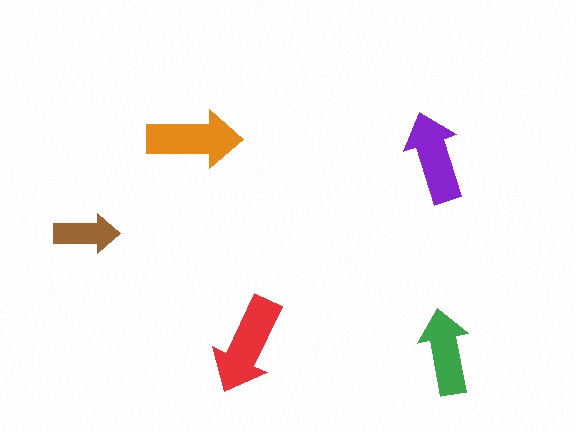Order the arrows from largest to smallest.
the red one, the orange one, the purple one, the green one, the brown one.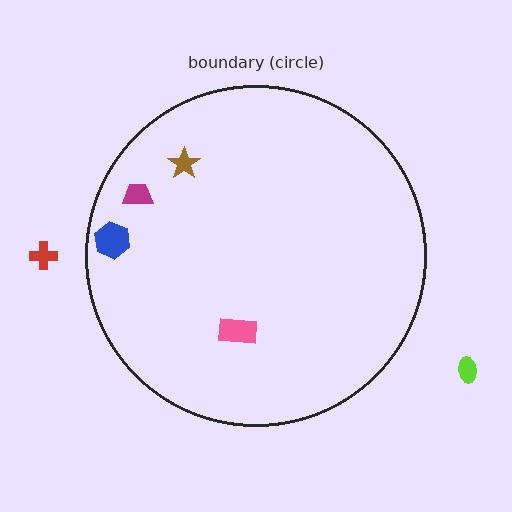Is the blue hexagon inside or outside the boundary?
Inside.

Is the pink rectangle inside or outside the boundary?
Inside.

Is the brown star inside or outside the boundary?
Inside.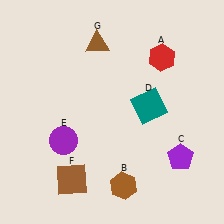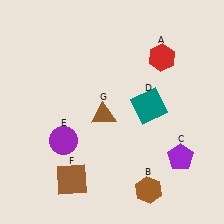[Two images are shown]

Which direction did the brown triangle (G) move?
The brown triangle (G) moved down.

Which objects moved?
The objects that moved are: the brown hexagon (B), the brown triangle (G).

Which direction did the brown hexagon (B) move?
The brown hexagon (B) moved right.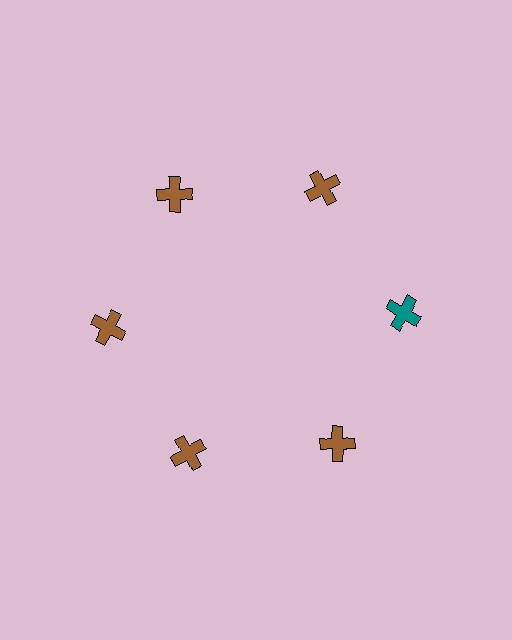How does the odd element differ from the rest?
It has a different color: teal instead of brown.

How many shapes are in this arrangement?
There are 6 shapes arranged in a ring pattern.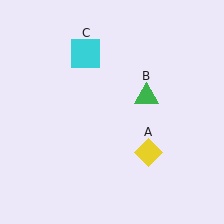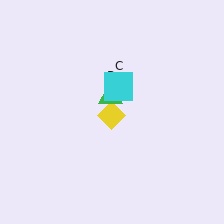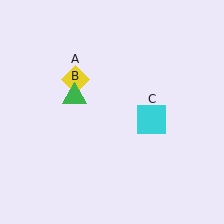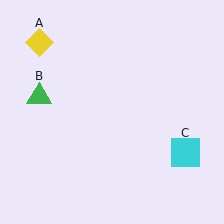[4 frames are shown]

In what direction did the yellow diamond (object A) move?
The yellow diamond (object A) moved up and to the left.